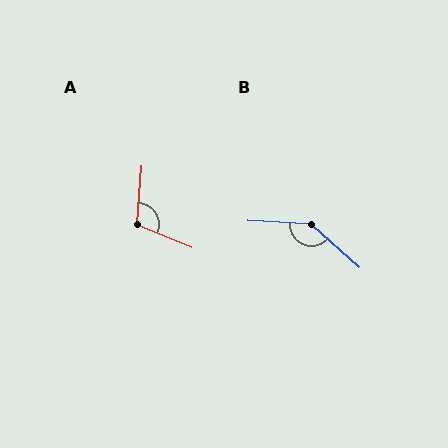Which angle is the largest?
B, at approximately 141 degrees.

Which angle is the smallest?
A, at approximately 108 degrees.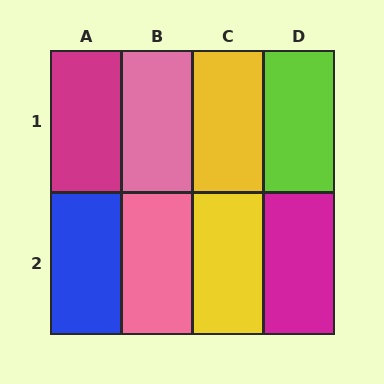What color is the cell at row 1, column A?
Magenta.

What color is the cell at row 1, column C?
Yellow.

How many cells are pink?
2 cells are pink.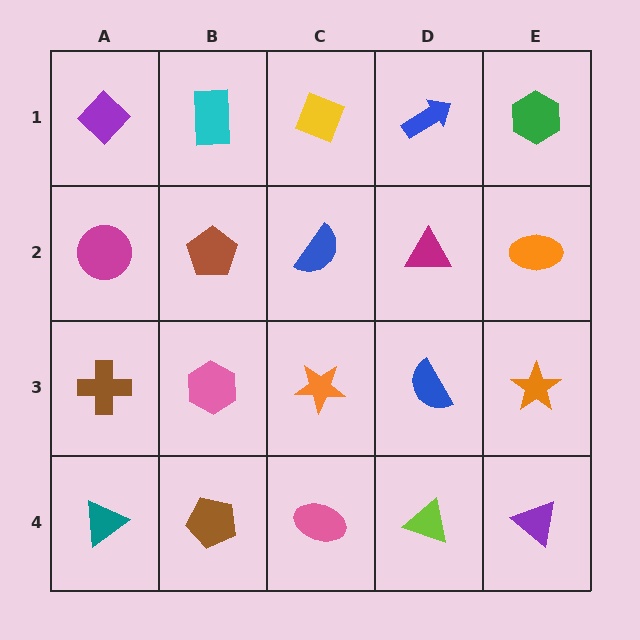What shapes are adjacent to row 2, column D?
A blue arrow (row 1, column D), a blue semicircle (row 3, column D), a blue semicircle (row 2, column C), an orange ellipse (row 2, column E).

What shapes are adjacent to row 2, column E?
A green hexagon (row 1, column E), an orange star (row 3, column E), a magenta triangle (row 2, column D).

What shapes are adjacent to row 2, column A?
A purple diamond (row 1, column A), a brown cross (row 3, column A), a brown pentagon (row 2, column B).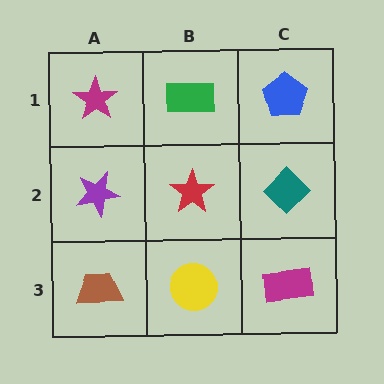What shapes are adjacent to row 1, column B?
A red star (row 2, column B), a magenta star (row 1, column A), a blue pentagon (row 1, column C).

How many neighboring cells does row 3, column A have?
2.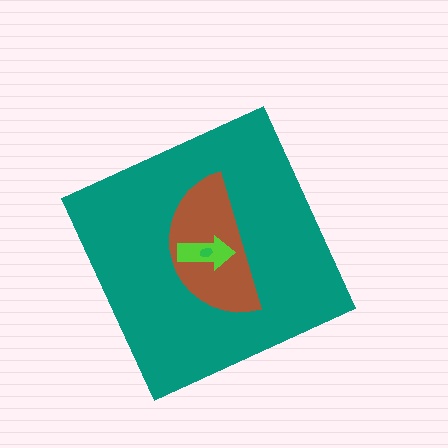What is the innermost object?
The green ellipse.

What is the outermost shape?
The teal diamond.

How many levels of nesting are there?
4.